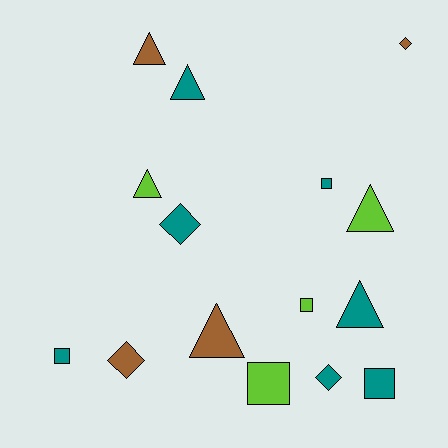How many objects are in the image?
There are 15 objects.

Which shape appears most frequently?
Triangle, with 6 objects.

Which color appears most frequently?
Teal, with 7 objects.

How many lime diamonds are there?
There are no lime diamonds.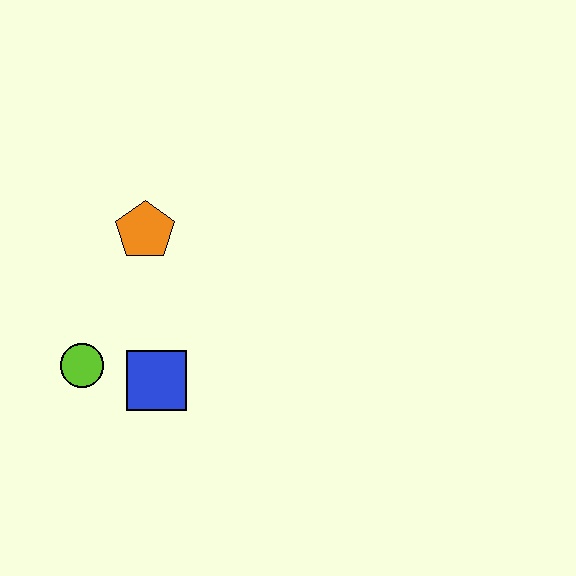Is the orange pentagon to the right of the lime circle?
Yes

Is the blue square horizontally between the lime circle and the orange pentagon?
No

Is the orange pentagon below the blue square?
No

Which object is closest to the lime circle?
The blue square is closest to the lime circle.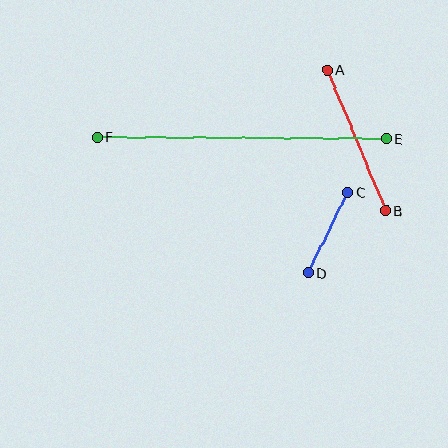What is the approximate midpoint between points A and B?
The midpoint is at approximately (356, 140) pixels.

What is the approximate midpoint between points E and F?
The midpoint is at approximately (242, 138) pixels.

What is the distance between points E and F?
The distance is approximately 289 pixels.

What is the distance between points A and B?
The distance is approximately 152 pixels.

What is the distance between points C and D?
The distance is approximately 90 pixels.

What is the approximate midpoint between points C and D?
The midpoint is at approximately (328, 233) pixels.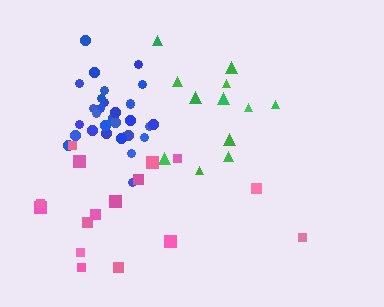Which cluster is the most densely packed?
Blue.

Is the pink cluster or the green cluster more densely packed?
Green.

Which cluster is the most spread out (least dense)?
Pink.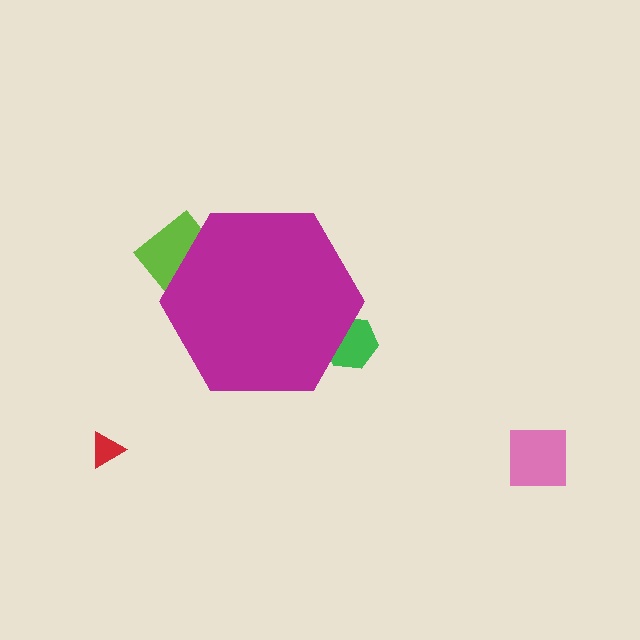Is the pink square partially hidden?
No, the pink square is fully visible.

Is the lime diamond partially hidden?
Yes, the lime diamond is partially hidden behind the magenta hexagon.